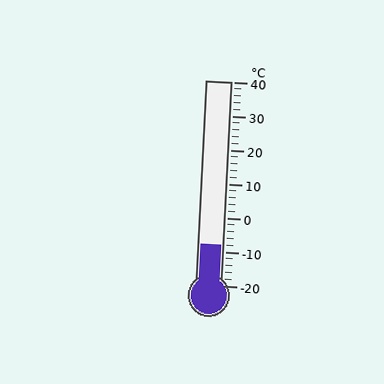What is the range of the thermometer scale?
The thermometer scale ranges from -20°C to 40°C.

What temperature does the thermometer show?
The thermometer shows approximately -8°C.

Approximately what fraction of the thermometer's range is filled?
The thermometer is filled to approximately 20% of its range.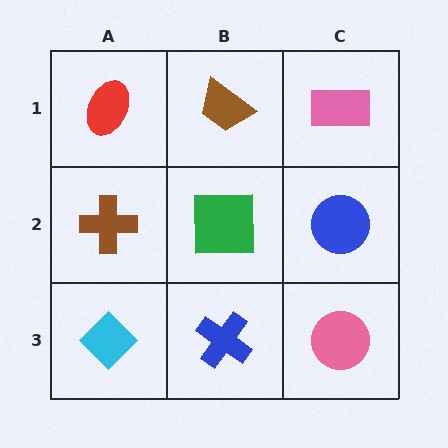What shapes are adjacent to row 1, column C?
A blue circle (row 2, column C), a brown trapezoid (row 1, column B).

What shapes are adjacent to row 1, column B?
A green square (row 2, column B), a red ellipse (row 1, column A), a pink rectangle (row 1, column C).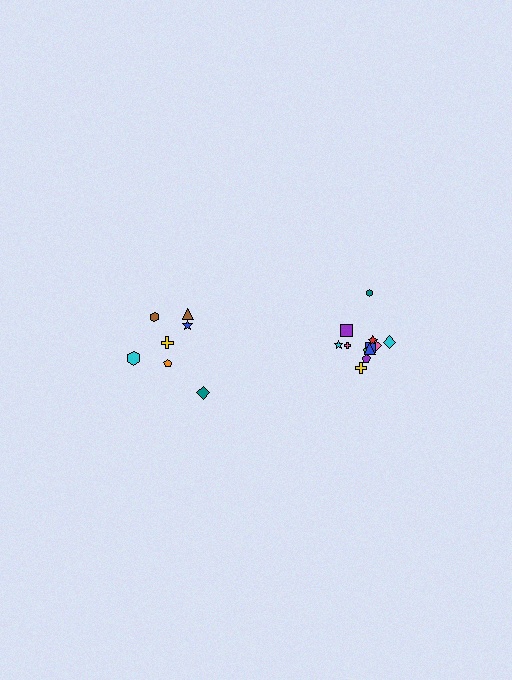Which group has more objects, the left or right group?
The right group.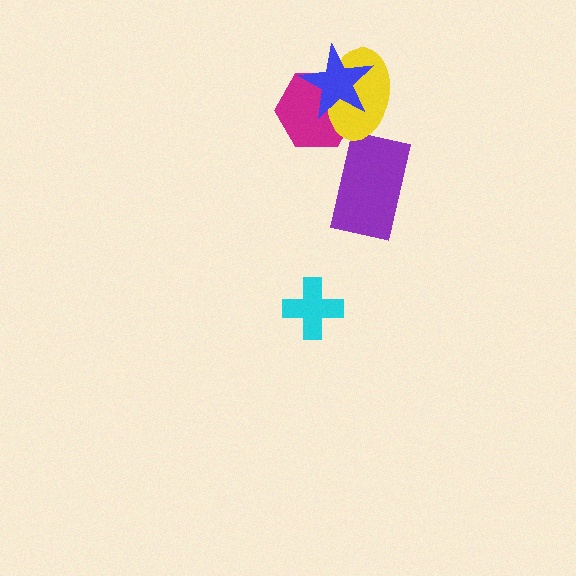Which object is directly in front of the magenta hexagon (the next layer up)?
The yellow ellipse is directly in front of the magenta hexagon.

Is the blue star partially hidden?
No, no other shape covers it.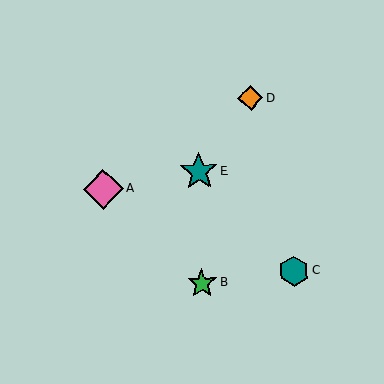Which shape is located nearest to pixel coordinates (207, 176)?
The teal star (labeled E) at (199, 171) is nearest to that location.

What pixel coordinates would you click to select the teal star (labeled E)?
Click at (199, 171) to select the teal star E.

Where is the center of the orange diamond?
The center of the orange diamond is at (250, 98).